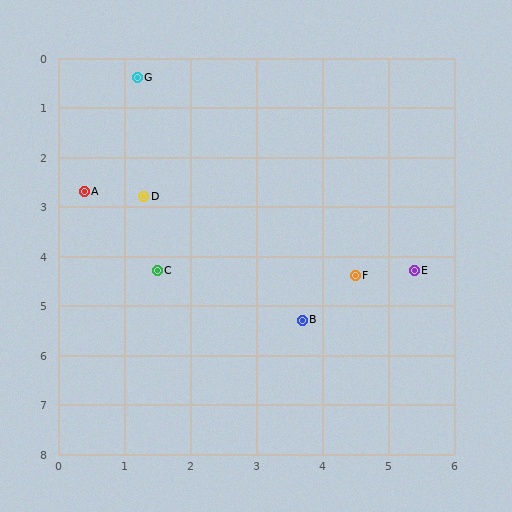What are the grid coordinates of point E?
Point E is at approximately (5.4, 4.3).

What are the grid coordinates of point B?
Point B is at approximately (3.7, 5.3).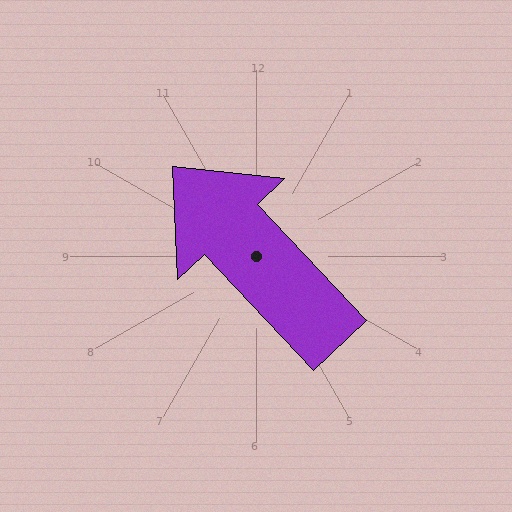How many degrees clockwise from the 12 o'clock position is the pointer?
Approximately 317 degrees.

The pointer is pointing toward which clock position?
Roughly 11 o'clock.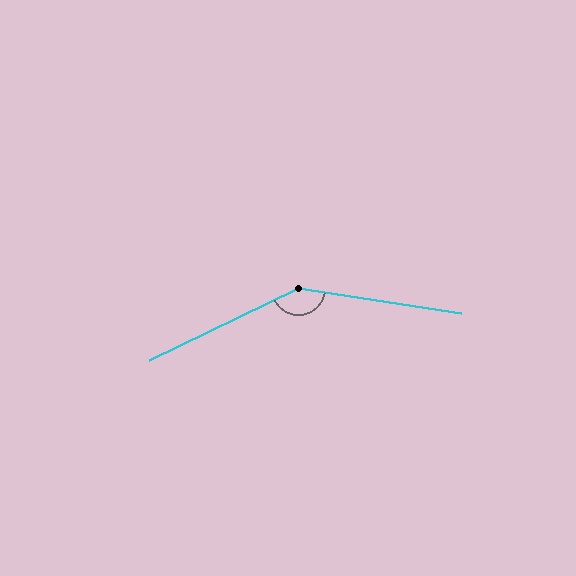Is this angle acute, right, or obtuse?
It is obtuse.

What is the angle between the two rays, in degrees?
Approximately 145 degrees.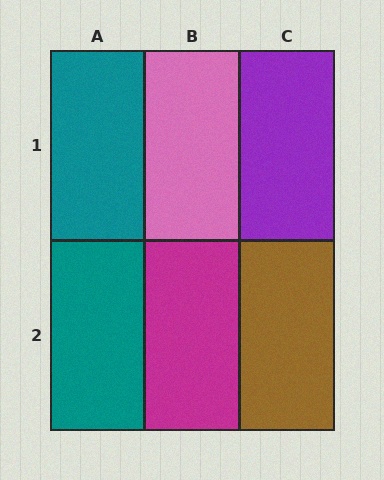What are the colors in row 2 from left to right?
Teal, magenta, brown.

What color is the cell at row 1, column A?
Teal.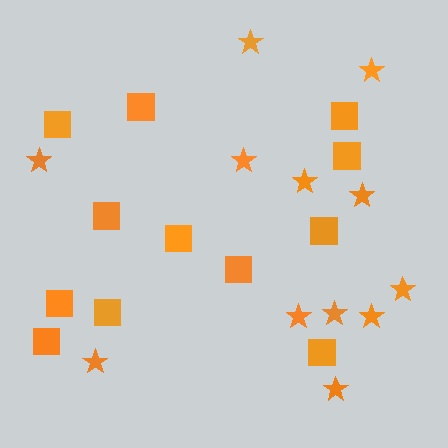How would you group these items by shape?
There are 2 groups: one group of squares (12) and one group of stars (12).